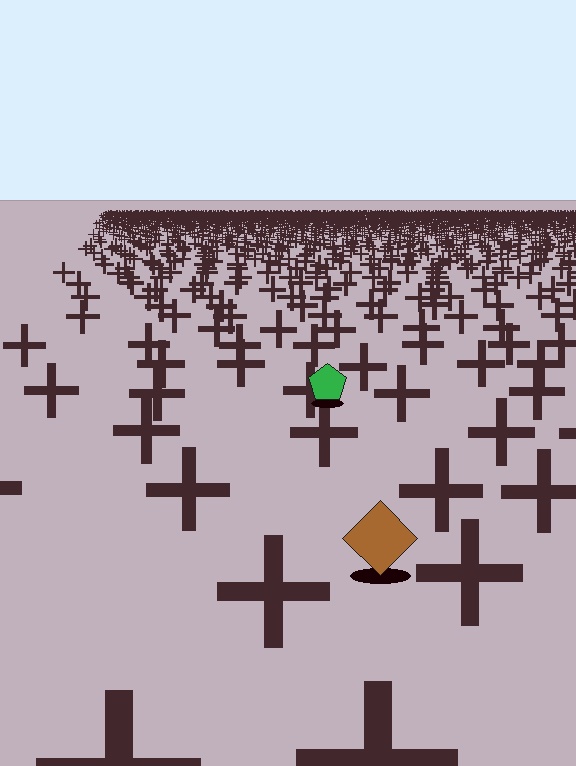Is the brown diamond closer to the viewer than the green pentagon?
Yes. The brown diamond is closer — you can tell from the texture gradient: the ground texture is coarser near it.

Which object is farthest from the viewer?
The green pentagon is farthest from the viewer. It appears smaller and the ground texture around it is denser.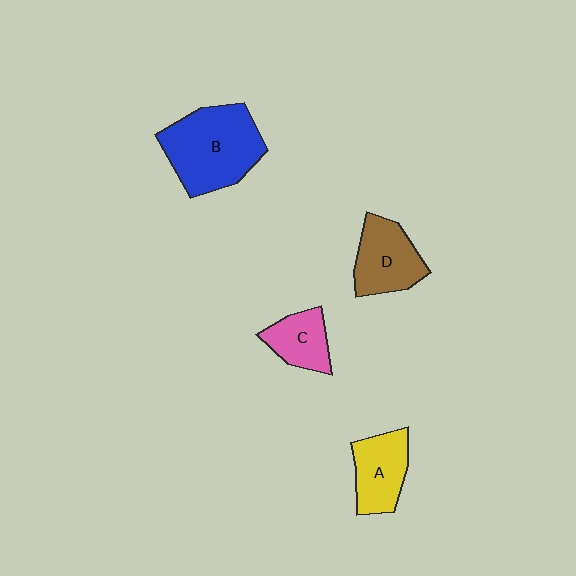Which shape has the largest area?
Shape B (blue).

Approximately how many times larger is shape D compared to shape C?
Approximately 1.4 times.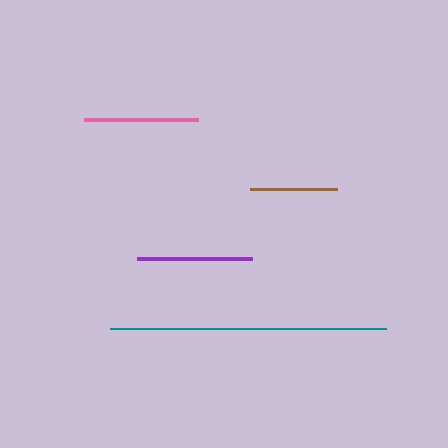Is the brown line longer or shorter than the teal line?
The teal line is longer than the brown line.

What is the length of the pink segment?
The pink segment is approximately 114 pixels long.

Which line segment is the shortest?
The brown line is the shortest at approximately 88 pixels.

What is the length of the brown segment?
The brown segment is approximately 88 pixels long.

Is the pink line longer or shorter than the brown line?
The pink line is longer than the brown line.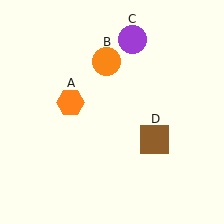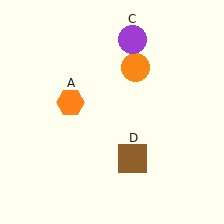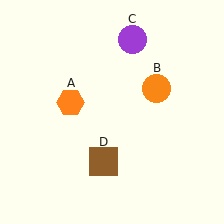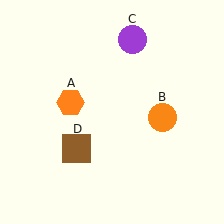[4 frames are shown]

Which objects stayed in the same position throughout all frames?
Orange hexagon (object A) and purple circle (object C) remained stationary.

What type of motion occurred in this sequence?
The orange circle (object B), brown square (object D) rotated clockwise around the center of the scene.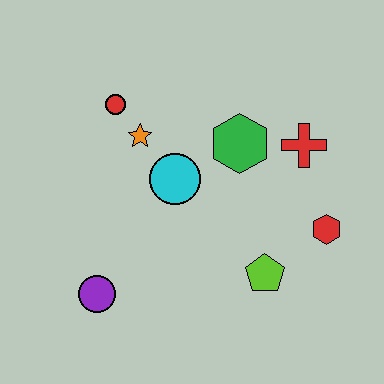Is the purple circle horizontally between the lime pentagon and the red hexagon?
No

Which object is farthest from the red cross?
The purple circle is farthest from the red cross.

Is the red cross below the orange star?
Yes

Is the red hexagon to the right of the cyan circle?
Yes